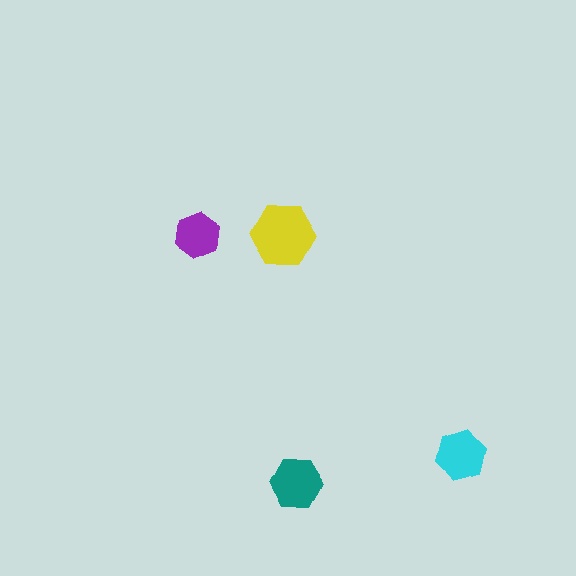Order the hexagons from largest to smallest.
the yellow one, the teal one, the cyan one, the purple one.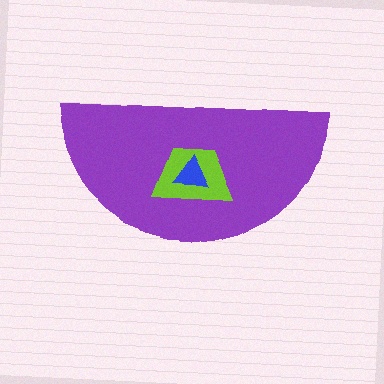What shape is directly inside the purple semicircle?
The lime trapezoid.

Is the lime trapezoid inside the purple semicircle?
Yes.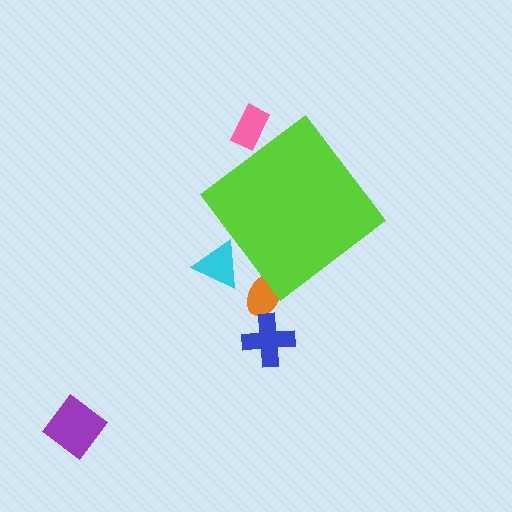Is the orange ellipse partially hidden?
Yes, the orange ellipse is partially hidden behind the lime diamond.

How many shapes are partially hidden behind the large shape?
3 shapes are partially hidden.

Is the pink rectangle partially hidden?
Yes, the pink rectangle is partially hidden behind the lime diamond.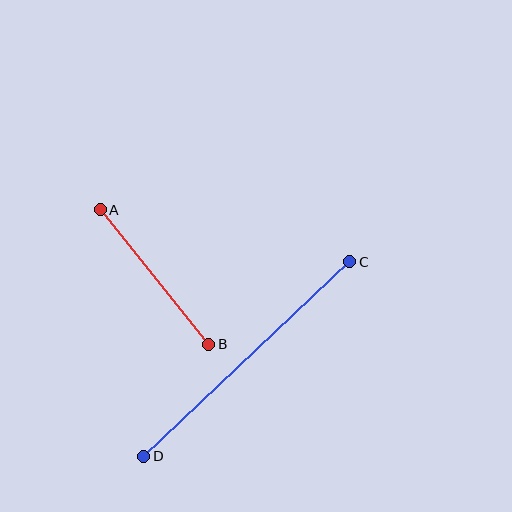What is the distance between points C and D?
The distance is approximately 284 pixels.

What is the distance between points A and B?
The distance is approximately 173 pixels.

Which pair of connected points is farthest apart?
Points C and D are farthest apart.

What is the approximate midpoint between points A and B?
The midpoint is at approximately (154, 277) pixels.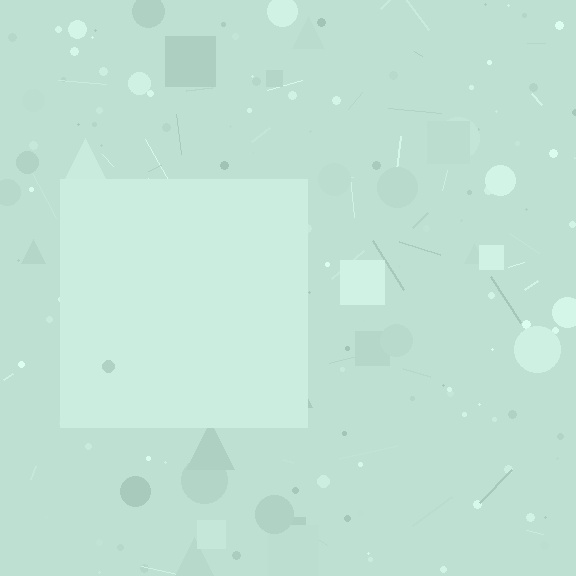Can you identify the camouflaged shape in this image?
The camouflaged shape is a square.